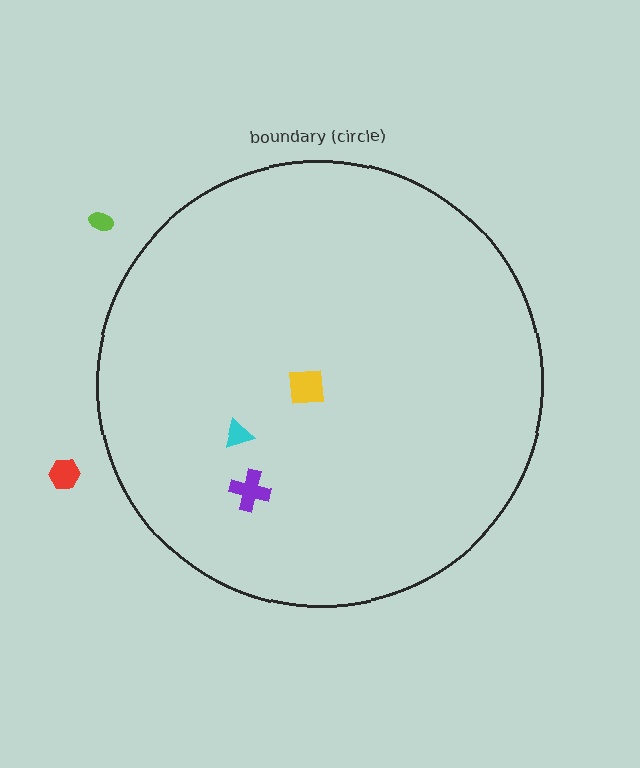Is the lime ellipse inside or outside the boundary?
Outside.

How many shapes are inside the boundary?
3 inside, 2 outside.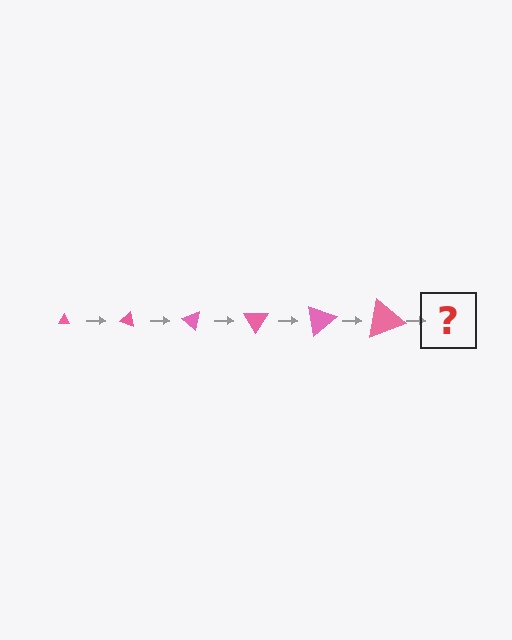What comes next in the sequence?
The next element should be a triangle, larger than the previous one and rotated 120 degrees from the start.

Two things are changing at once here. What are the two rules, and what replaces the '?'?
The two rules are that the triangle grows larger each step and it rotates 20 degrees each step. The '?' should be a triangle, larger than the previous one and rotated 120 degrees from the start.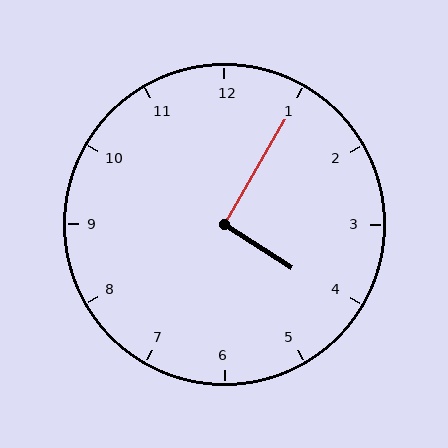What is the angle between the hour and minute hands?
Approximately 92 degrees.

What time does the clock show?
4:05.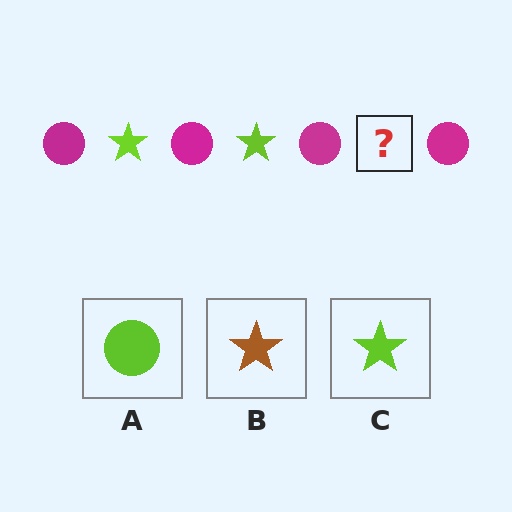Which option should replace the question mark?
Option C.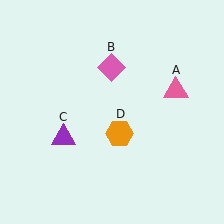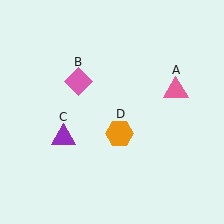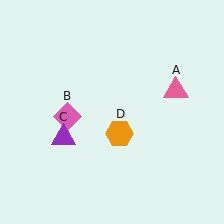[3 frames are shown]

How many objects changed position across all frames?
1 object changed position: pink diamond (object B).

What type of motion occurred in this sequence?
The pink diamond (object B) rotated counterclockwise around the center of the scene.